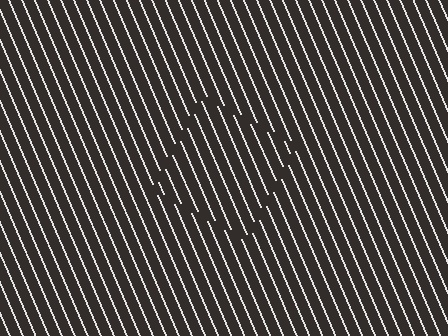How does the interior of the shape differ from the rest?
The interior of the shape contains the same grating, shifted by half a period — the contour is defined by the phase discontinuity where line-ends from the inner and outer gratings abut.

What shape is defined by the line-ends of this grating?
An illusory square. The interior of the shape contains the same grating, shifted by half a period — the contour is defined by the phase discontinuity where line-ends from the inner and outer gratings abut.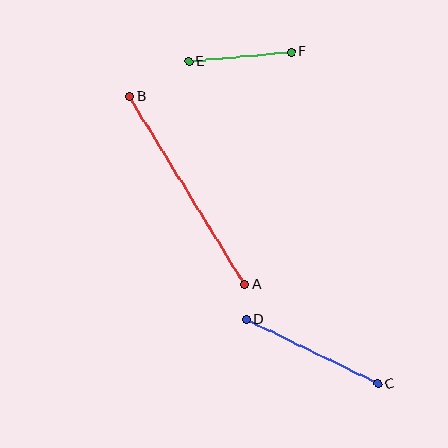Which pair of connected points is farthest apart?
Points A and B are farthest apart.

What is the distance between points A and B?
The distance is approximately 221 pixels.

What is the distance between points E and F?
The distance is approximately 103 pixels.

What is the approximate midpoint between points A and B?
The midpoint is at approximately (187, 191) pixels.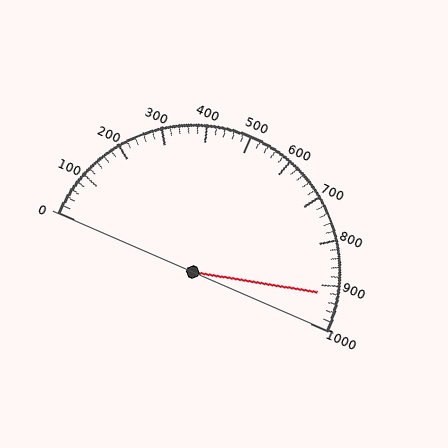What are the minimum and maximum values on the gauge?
The gauge ranges from 0 to 1000.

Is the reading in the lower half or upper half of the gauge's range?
The reading is in the upper half of the range (0 to 1000).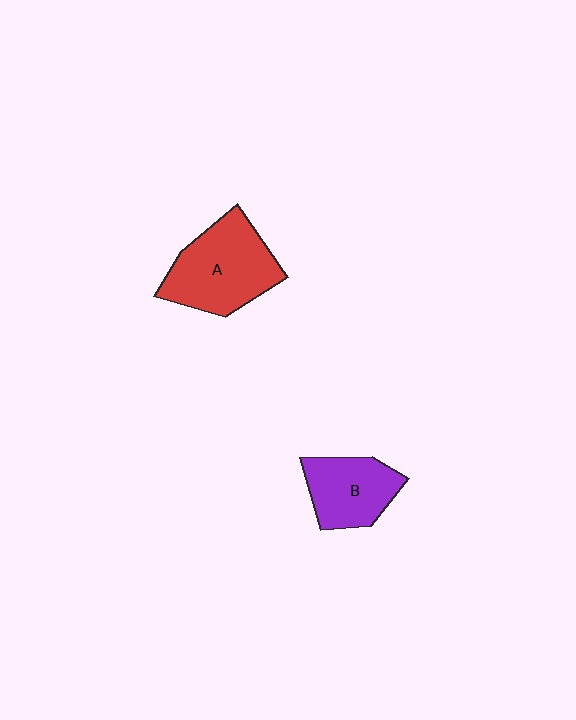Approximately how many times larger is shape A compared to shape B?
Approximately 1.4 times.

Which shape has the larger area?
Shape A (red).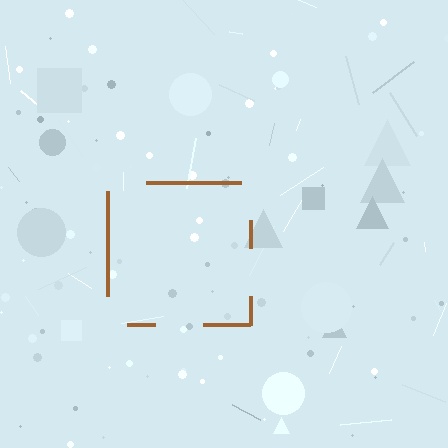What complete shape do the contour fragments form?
The contour fragments form a square.